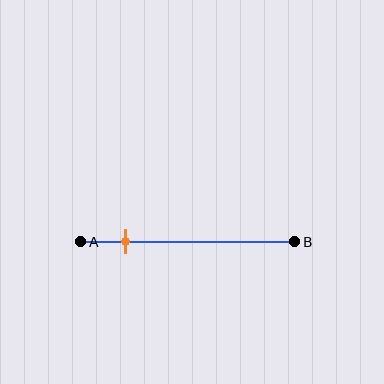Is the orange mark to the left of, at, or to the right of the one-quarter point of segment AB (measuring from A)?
The orange mark is to the left of the one-quarter point of segment AB.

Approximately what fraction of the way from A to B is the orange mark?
The orange mark is approximately 20% of the way from A to B.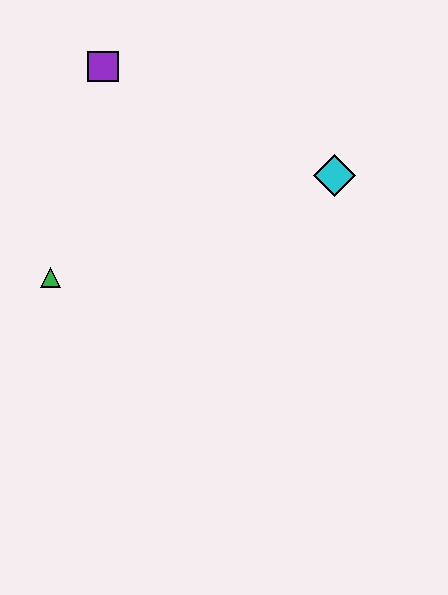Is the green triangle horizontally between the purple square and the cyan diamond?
No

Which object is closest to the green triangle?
The purple square is closest to the green triangle.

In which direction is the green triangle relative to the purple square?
The green triangle is below the purple square.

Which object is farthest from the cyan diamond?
The green triangle is farthest from the cyan diamond.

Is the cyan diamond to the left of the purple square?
No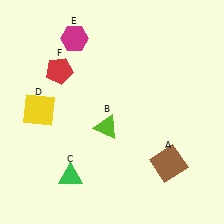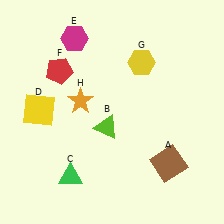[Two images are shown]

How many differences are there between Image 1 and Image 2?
There are 2 differences between the two images.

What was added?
A yellow hexagon (G), an orange star (H) were added in Image 2.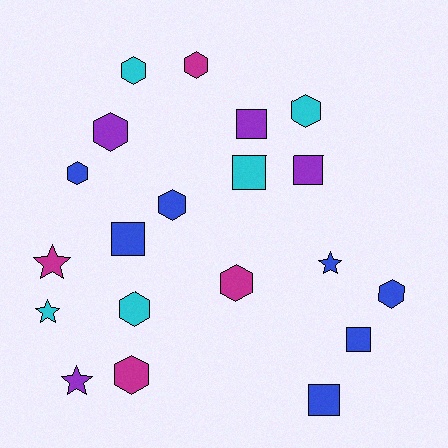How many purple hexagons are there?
There is 1 purple hexagon.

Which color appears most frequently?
Blue, with 7 objects.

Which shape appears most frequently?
Hexagon, with 10 objects.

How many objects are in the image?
There are 20 objects.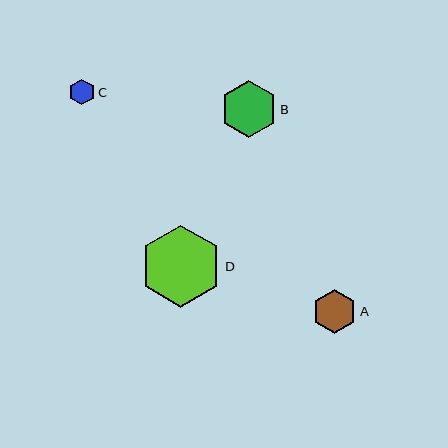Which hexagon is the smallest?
Hexagon C is the smallest with a size of approximately 26 pixels.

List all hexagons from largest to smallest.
From largest to smallest: D, B, A, C.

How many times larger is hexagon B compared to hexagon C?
Hexagon B is approximately 2.2 times the size of hexagon C.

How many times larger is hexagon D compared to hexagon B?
Hexagon D is approximately 1.4 times the size of hexagon B.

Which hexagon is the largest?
Hexagon D is the largest with a size of approximately 82 pixels.